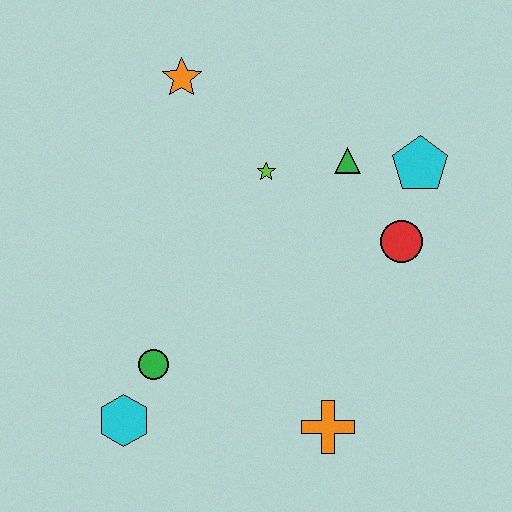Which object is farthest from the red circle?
The cyan hexagon is farthest from the red circle.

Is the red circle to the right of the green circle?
Yes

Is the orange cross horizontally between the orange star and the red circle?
Yes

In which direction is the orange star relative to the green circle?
The orange star is above the green circle.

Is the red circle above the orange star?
No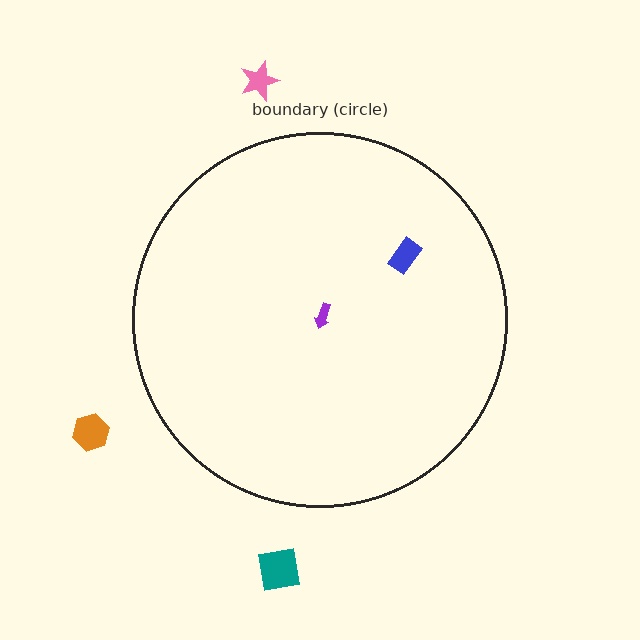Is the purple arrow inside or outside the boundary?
Inside.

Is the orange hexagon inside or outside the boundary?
Outside.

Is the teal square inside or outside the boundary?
Outside.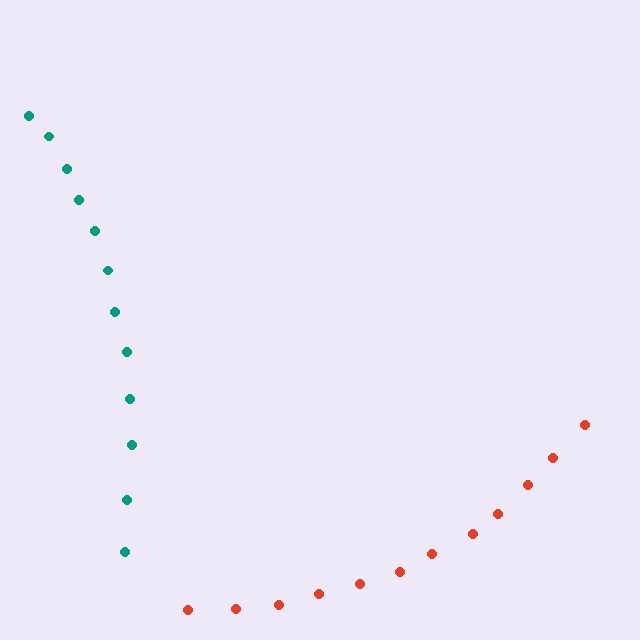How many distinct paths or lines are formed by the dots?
There are 2 distinct paths.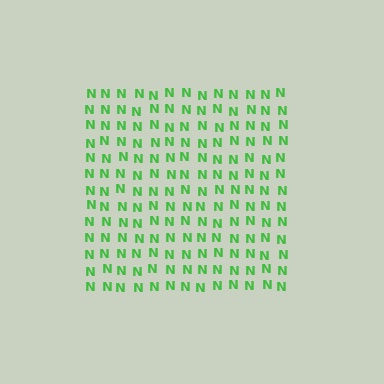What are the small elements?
The small elements are letter N's.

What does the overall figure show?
The overall figure shows a square.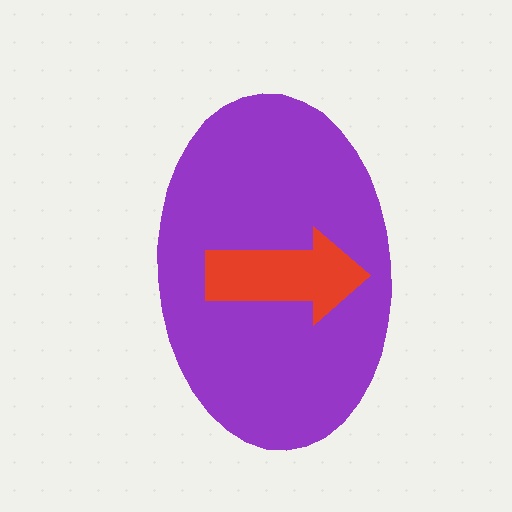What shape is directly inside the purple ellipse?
The red arrow.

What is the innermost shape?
The red arrow.